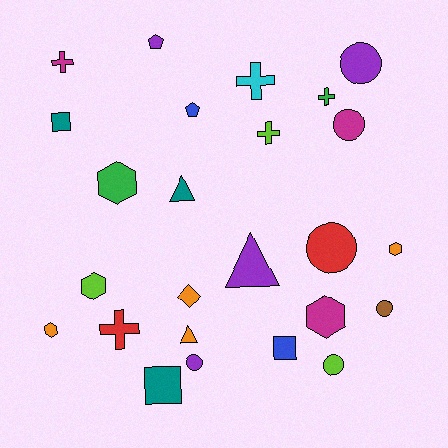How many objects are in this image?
There are 25 objects.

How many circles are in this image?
There are 6 circles.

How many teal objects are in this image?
There are 3 teal objects.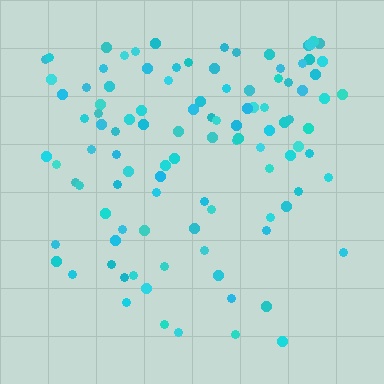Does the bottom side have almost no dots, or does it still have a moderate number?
Still a moderate number, just noticeably fewer than the top.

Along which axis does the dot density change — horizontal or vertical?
Vertical.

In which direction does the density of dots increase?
From bottom to top, with the top side densest.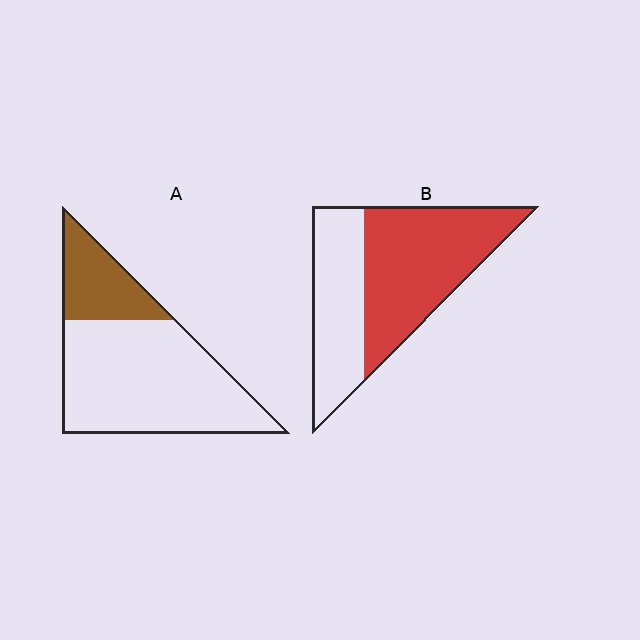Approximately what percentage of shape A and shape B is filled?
A is approximately 25% and B is approximately 60%.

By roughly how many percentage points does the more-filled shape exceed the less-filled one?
By roughly 35 percentage points (B over A).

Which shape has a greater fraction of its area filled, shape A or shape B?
Shape B.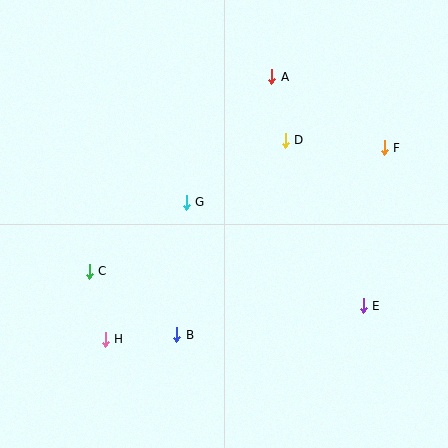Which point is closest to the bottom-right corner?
Point E is closest to the bottom-right corner.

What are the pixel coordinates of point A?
Point A is at (272, 77).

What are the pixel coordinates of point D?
Point D is at (285, 140).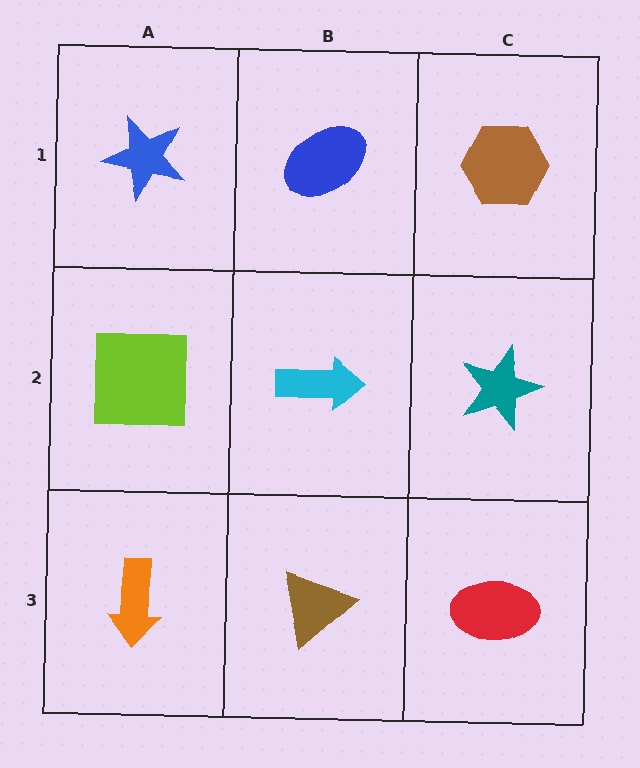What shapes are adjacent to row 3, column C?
A teal star (row 2, column C), a brown triangle (row 3, column B).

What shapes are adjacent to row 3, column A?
A lime square (row 2, column A), a brown triangle (row 3, column B).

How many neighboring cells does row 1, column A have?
2.